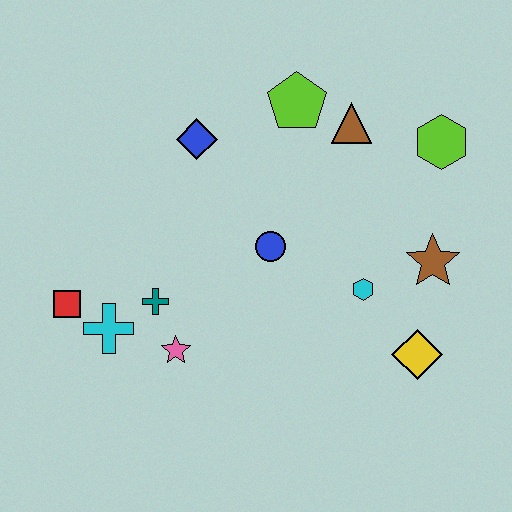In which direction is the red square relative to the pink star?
The red square is to the left of the pink star.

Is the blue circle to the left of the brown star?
Yes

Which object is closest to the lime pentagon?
The brown triangle is closest to the lime pentagon.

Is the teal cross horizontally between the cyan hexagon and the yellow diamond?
No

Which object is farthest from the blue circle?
The red square is farthest from the blue circle.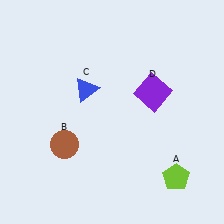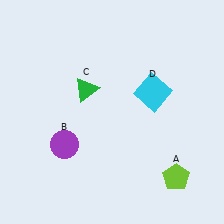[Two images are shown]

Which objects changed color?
B changed from brown to purple. C changed from blue to green. D changed from purple to cyan.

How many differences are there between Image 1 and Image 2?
There are 3 differences between the two images.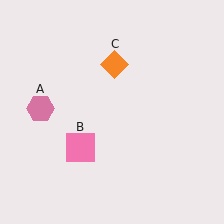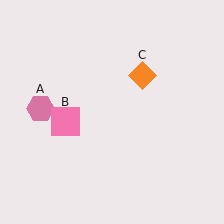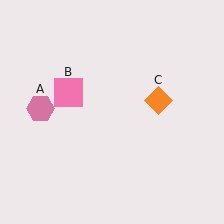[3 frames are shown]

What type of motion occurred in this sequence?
The pink square (object B), orange diamond (object C) rotated clockwise around the center of the scene.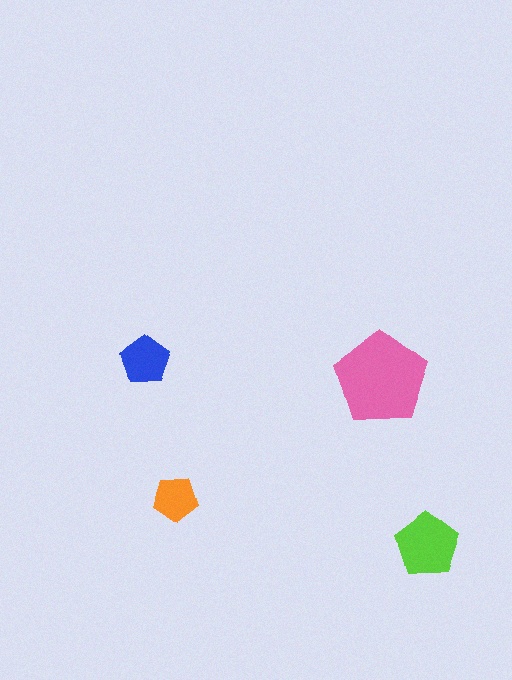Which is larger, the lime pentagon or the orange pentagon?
The lime one.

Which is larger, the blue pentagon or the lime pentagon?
The lime one.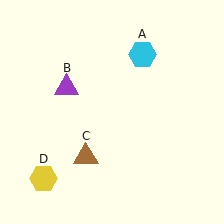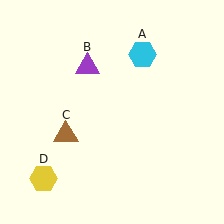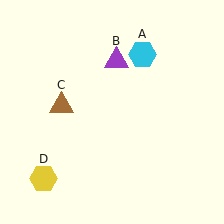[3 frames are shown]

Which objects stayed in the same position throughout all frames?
Cyan hexagon (object A) and yellow hexagon (object D) remained stationary.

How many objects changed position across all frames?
2 objects changed position: purple triangle (object B), brown triangle (object C).